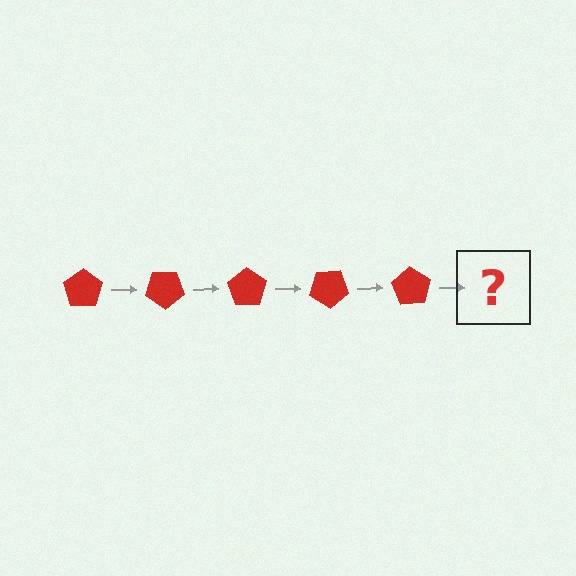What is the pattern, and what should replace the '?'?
The pattern is that the pentagon rotates 35 degrees each step. The '?' should be a red pentagon rotated 175 degrees.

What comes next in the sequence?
The next element should be a red pentagon rotated 175 degrees.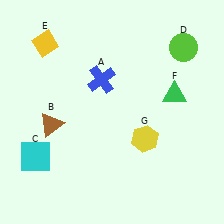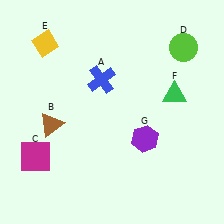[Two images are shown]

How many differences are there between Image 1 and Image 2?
There are 2 differences between the two images.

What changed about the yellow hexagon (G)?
In Image 1, G is yellow. In Image 2, it changed to purple.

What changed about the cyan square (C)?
In Image 1, C is cyan. In Image 2, it changed to magenta.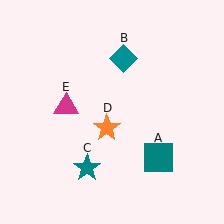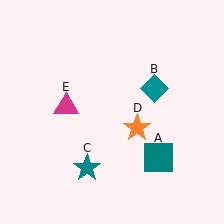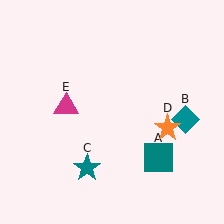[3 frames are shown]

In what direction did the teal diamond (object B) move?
The teal diamond (object B) moved down and to the right.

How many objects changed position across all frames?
2 objects changed position: teal diamond (object B), orange star (object D).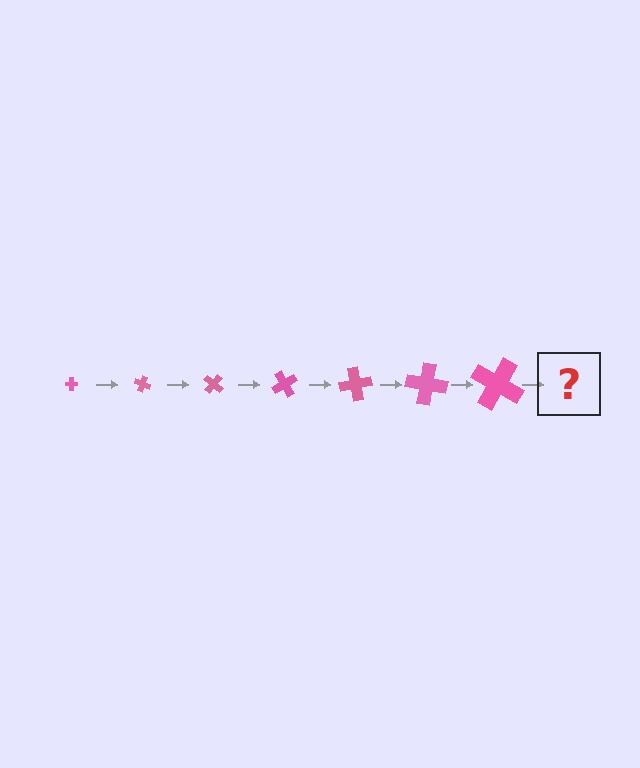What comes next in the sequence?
The next element should be a cross, larger than the previous one and rotated 140 degrees from the start.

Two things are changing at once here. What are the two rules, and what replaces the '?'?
The two rules are that the cross grows larger each step and it rotates 20 degrees each step. The '?' should be a cross, larger than the previous one and rotated 140 degrees from the start.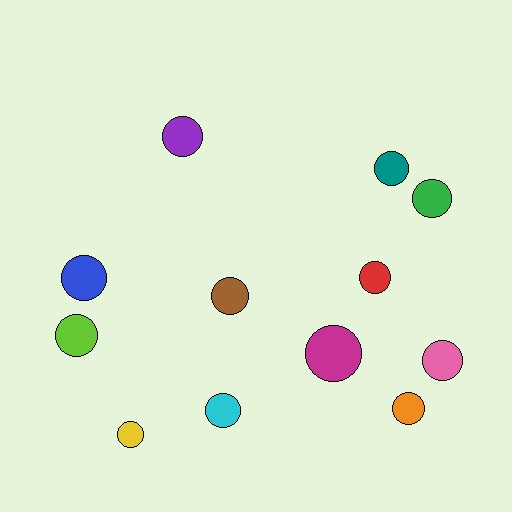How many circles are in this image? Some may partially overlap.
There are 12 circles.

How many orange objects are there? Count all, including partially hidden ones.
There is 1 orange object.